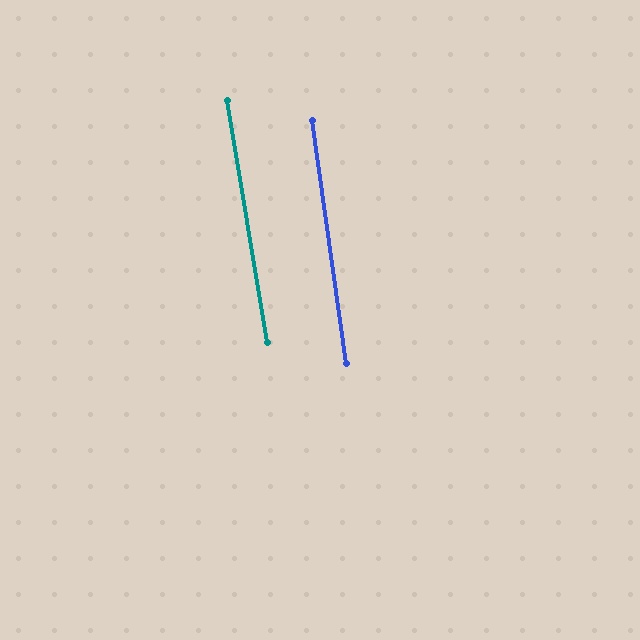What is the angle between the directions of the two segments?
Approximately 1 degree.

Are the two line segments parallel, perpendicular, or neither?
Parallel — their directions differ by only 1.4°.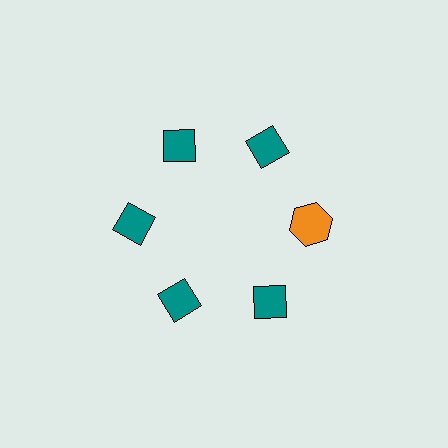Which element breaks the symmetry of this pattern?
The orange hexagon at roughly the 3 o'clock position breaks the symmetry. All other shapes are teal diamonds.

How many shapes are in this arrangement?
There are 6 shapes arranged in a ring pattern.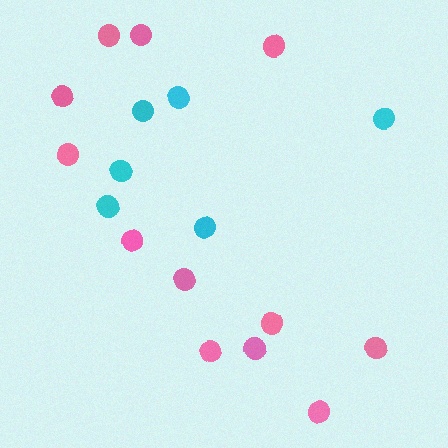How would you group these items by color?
There are 2 groups: one group of cyan circles (6) and one group of pink circles (12).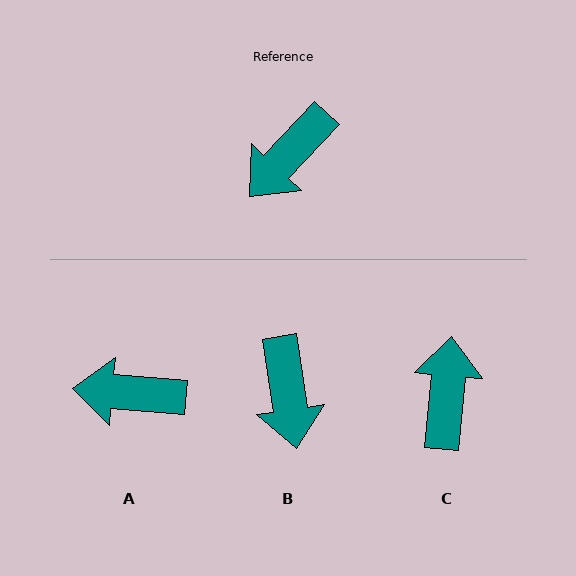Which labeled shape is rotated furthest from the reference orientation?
C, about 142 degrees away.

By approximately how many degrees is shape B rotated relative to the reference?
Approximately 52 degrees counter-clockwise.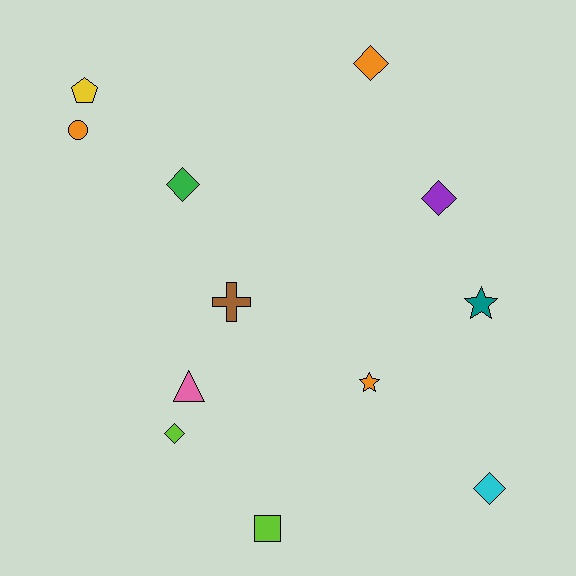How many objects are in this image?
There are 12 objects.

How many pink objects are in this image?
There is 1 pink object.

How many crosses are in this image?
There is 1 cross.